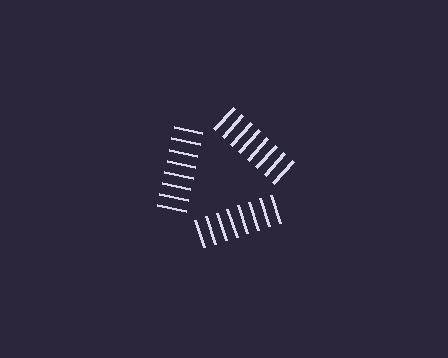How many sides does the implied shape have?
3 sides — the line-ends trace a triangle.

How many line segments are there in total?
24 — 8 along each of the 3 edges.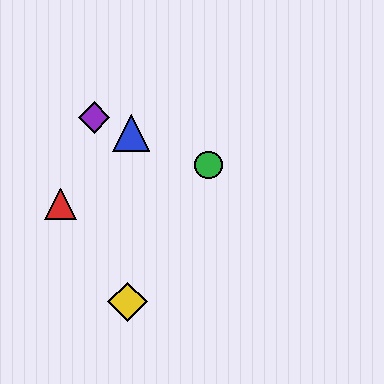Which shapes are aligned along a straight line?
The blue triangle, the green circle, the purple diamond are aligned along a straight line.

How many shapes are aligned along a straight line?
3 shapes (the blue triangle, the green circle, the purple diamond) are aligned along a straight line.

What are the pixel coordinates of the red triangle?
The red triangle is at (61, 204).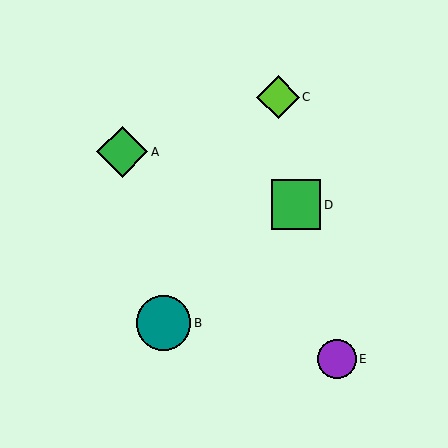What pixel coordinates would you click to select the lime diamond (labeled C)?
Click at (278, 97) to select the lime diamond C.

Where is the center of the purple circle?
The center of the purple circle is at (337, 359).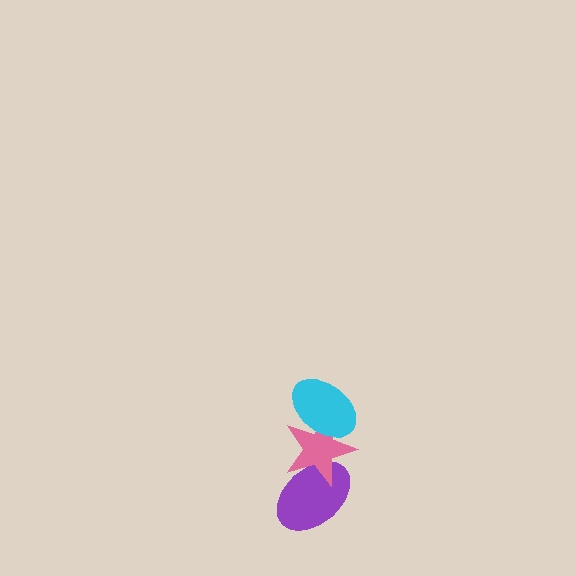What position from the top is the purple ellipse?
The purple ellipse is 3rd from the top.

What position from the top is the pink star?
The pink star is 2nd from the top.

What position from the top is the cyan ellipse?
The cyan ellipse is 1st from the top.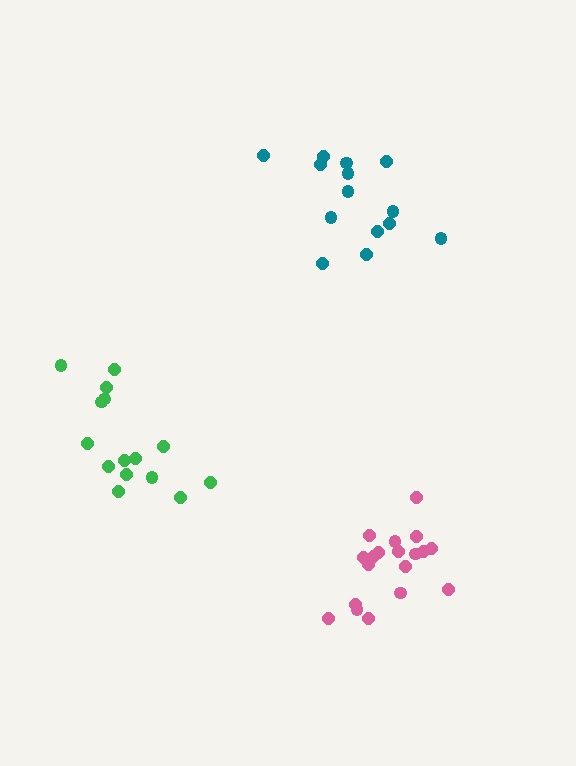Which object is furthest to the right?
The pink cluster is rightmost.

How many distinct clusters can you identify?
There are 3 distinct clusters.